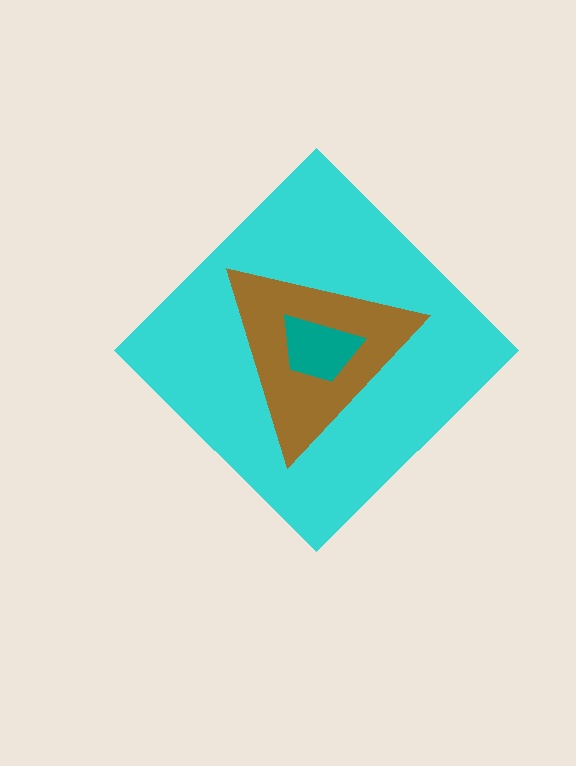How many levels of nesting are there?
3.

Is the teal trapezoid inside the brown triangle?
Yes.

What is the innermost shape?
The teal trapezoid.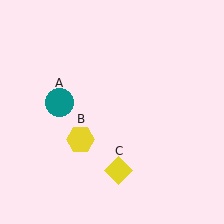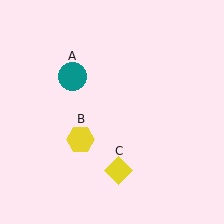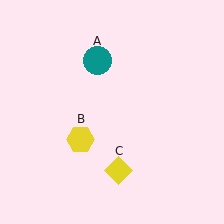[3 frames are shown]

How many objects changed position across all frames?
1 object changed position: teal circle (object A).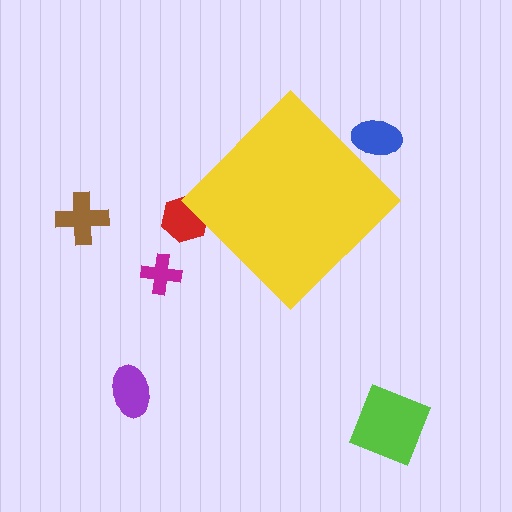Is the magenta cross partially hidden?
No, the magenta cross is fully visible.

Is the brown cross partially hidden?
No, the brown cross is fully visible.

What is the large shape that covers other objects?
A yellow diamond.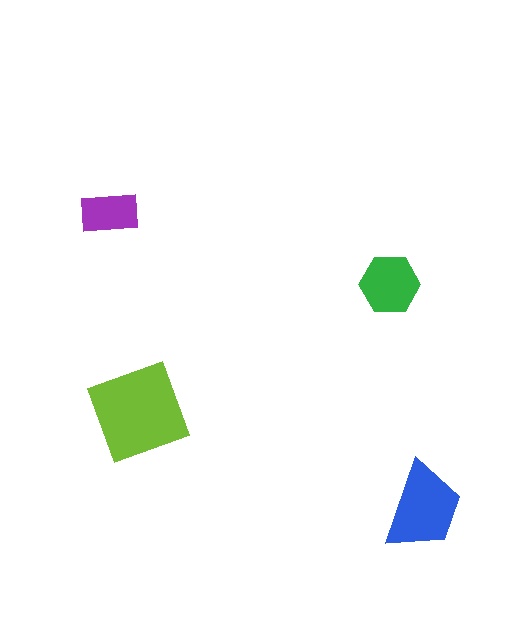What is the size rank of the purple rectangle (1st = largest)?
4th.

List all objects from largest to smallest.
The lime square, the blue trapezoid, the green hexagon, the purple rectangle.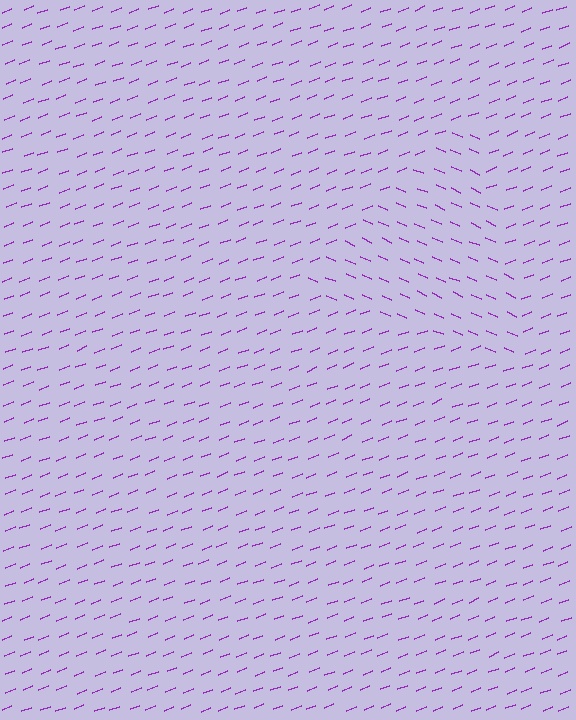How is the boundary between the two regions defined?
The boundary is defined purely by a change in line orientation (approximately 45 degrees difference). All lines are the same color and thickness.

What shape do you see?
I see a triangle.